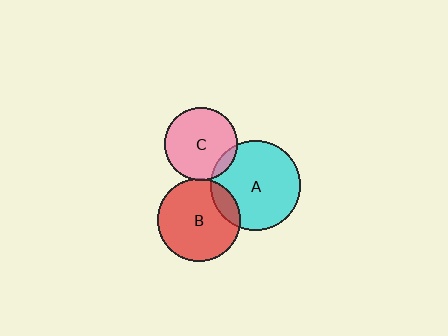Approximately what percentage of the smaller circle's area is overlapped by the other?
Approximately 15%.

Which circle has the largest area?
Circle A (cyan).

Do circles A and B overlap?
Yes.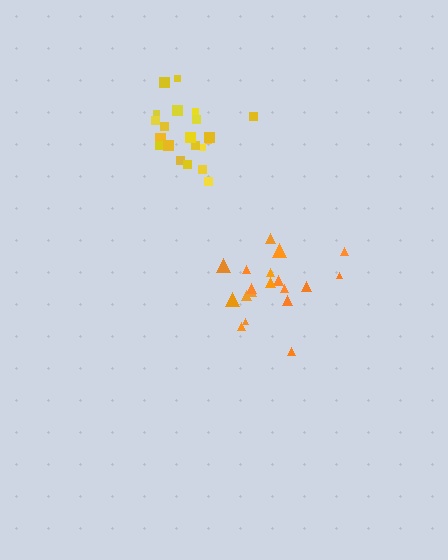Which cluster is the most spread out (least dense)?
Yellow.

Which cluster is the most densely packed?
Orange.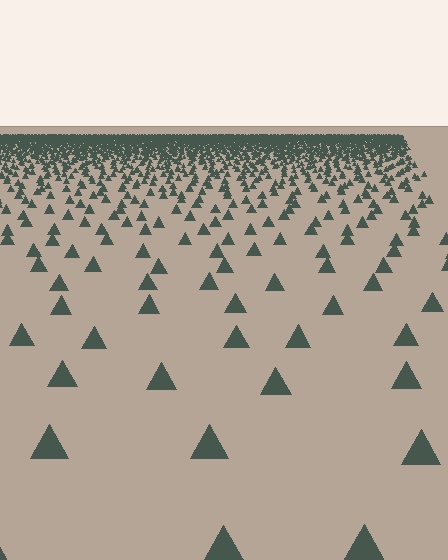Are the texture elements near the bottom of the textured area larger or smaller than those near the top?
Larger. Near the bottom, elements are closer to the viewer and appear at a bigger on-screen size.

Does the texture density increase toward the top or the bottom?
Density increases toward the top.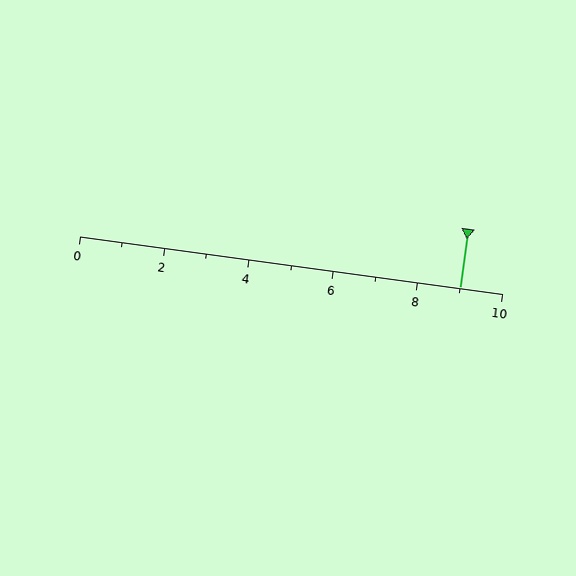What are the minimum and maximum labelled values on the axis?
The axis runs from 0 to 10.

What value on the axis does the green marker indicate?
The marker indicates approximately 9.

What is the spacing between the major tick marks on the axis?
The major ticks are spaced 2 apart.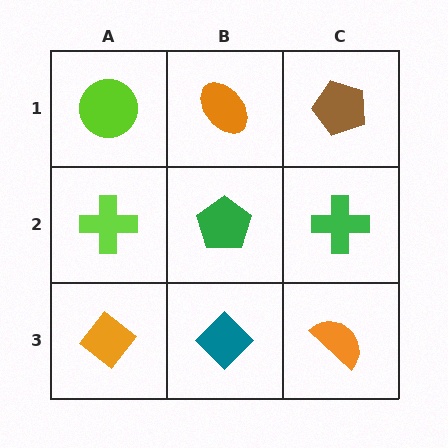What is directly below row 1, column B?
A green pentagon.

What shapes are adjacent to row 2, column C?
A brown pentagon (row 1, column C), an orange semicircle (row 3, column C), a green pentagon (row 2, column B).